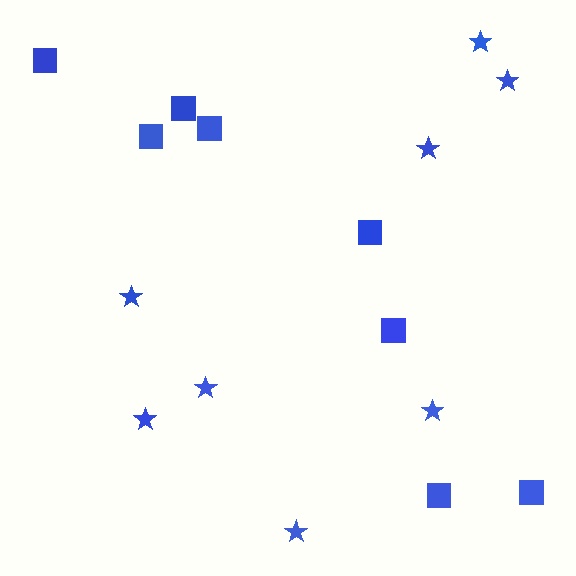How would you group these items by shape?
There are 2 groups: one group of stars (8) and one group of squares (8).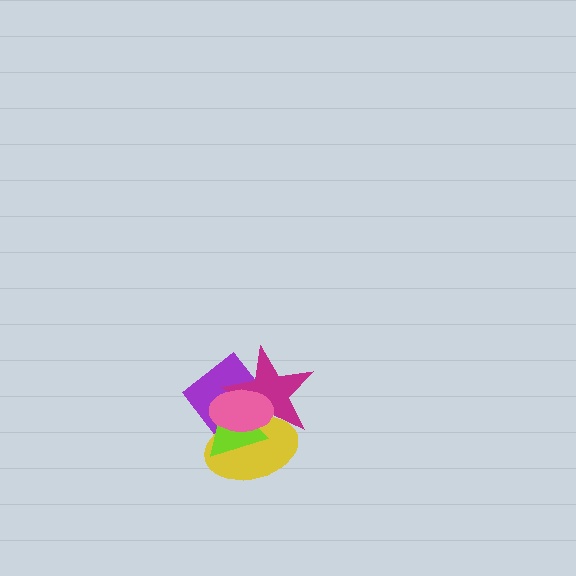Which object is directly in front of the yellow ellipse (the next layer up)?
The lime triangle is directly in front of the yellow ellipse.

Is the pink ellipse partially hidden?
No, no other shape covers it.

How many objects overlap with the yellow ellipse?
4 objects overlap with the yellow ellipse.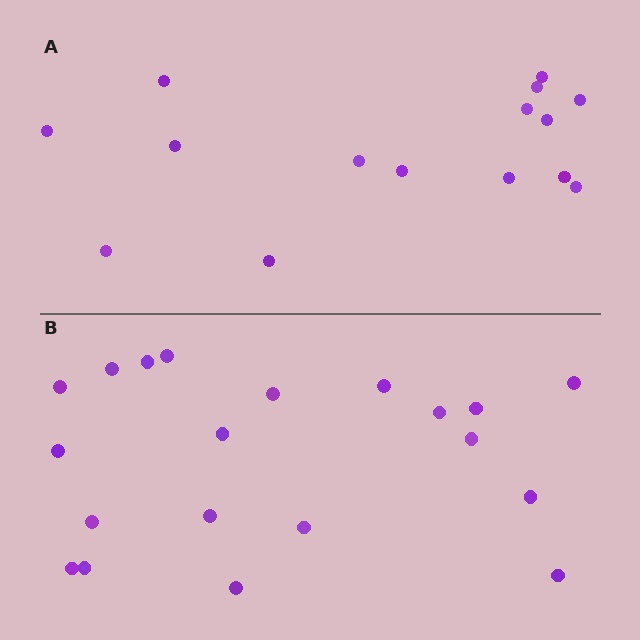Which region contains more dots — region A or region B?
Region B (the bottom region) has more dots.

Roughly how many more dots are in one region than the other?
Region B has about 5 more dots than region A.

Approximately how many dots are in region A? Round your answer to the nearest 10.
About 20 dots. (The exact count is 15, which rounds to 20.)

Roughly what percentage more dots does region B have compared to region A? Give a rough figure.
About 35% more.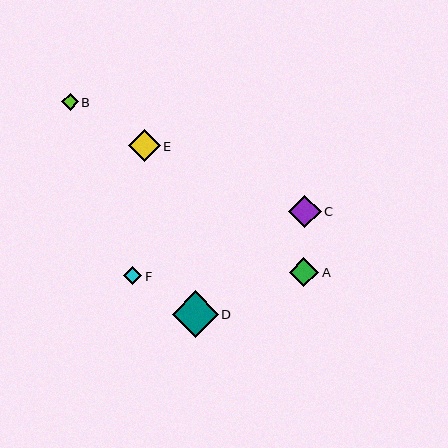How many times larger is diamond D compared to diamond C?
Diamond D is approximately 1.4 times the size of diamond C.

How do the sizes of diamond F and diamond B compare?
Diamond F and diamond B are approximately the same size.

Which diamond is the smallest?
Diamond B is the smallest with a size of approximately 17 pixels.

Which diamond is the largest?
Diamond D is the largest with a size of approximately 46 pixels.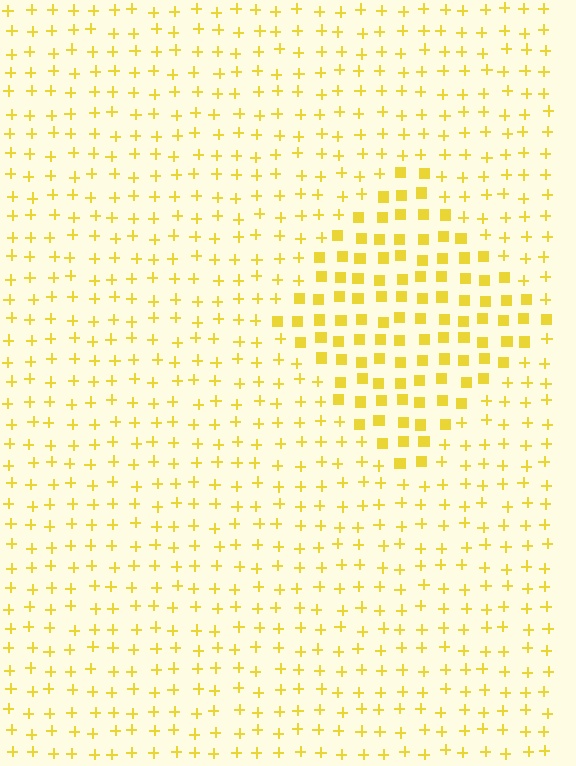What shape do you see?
I see a diamond.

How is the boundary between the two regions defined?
The boundary is defined by a change in element shape: squares inside vs. plus signs outside. All elements share the same color and spacing.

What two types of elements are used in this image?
The image uses squares inside the diamond region and plus signs outside it.